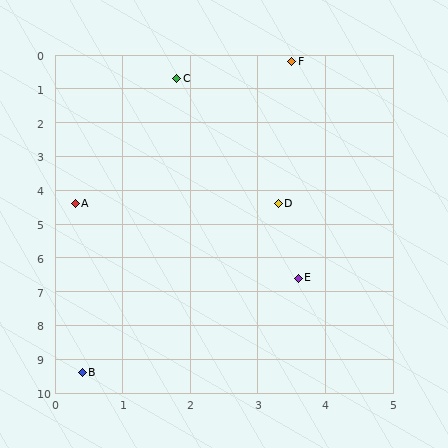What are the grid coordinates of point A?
Point A is at approximately (0.3, 4.4).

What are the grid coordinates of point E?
Point E is at approximately (3.6, 6.6).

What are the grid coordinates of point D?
Point D is at approximately (3.3, 4.4).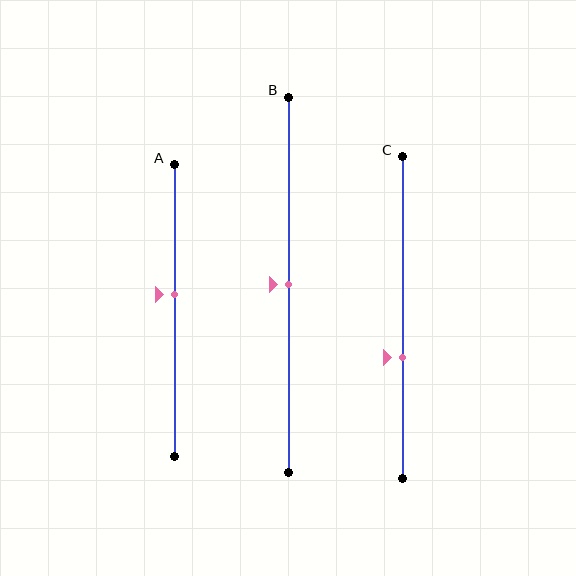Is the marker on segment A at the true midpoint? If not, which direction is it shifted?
No, the marker on segment A is shifted upward by about 6% of the segment length.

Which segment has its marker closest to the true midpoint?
Segment B has its marker closest to the true midpoint.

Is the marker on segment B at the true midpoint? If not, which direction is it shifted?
Yes, the marker on segment B is at the true midpoint.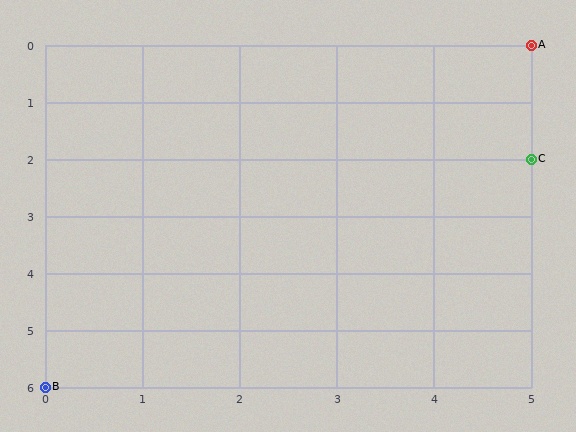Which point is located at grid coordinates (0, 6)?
Point B is at (0, 6).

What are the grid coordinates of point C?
Point C is at grid coordinates (5, 2).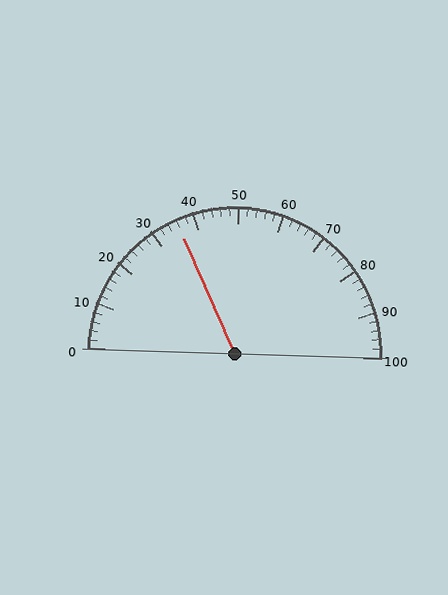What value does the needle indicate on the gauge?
The needle indicates approximately 36.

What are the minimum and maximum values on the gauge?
The gauge ranges from 0 to 100.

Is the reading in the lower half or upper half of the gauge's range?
The reading is in the lower half of the range (0 to 100).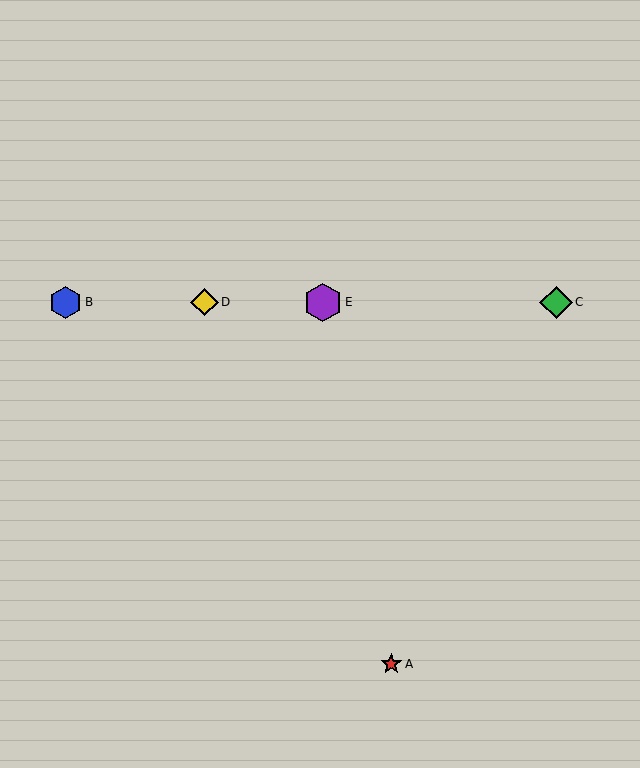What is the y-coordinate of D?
Object D is at y≈302.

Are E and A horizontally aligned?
No, E is at y≈302 and A is at y≈664.